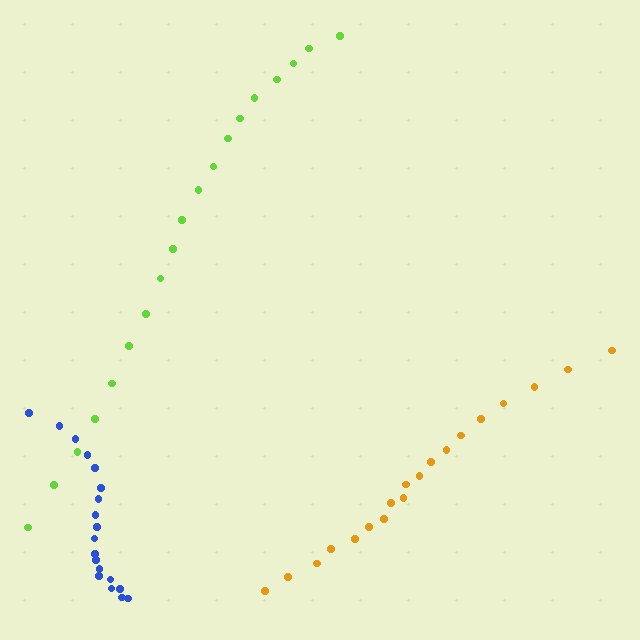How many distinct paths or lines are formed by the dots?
There are 3 distinct paths.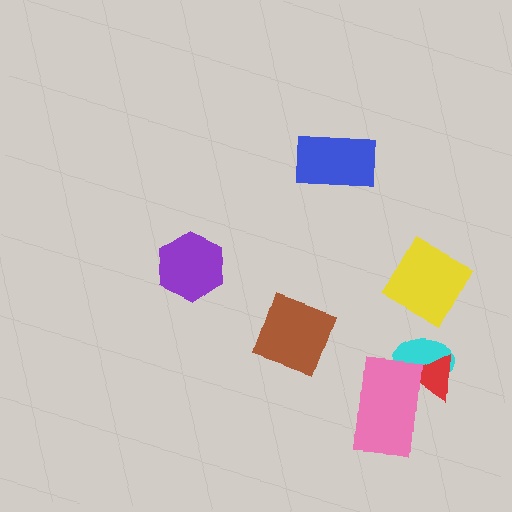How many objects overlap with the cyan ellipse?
2 objects overlap with the cyan ellipse.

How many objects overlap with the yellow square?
0 objects overlap with the yellow square.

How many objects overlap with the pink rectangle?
2 objects overlap with the pink rectangle.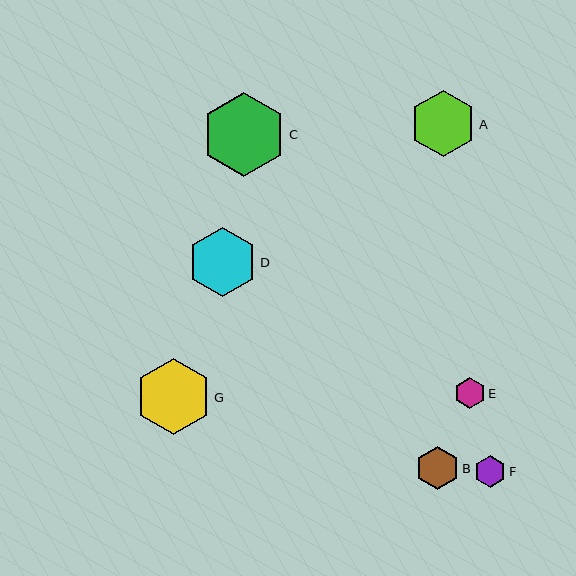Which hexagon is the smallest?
Hexagon E is the smallest with a size of approximately 31 pixels.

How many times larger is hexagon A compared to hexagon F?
Hexagon A is approximately 2.1 times the size of hexagon F.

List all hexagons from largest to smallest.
From largest to smallest: C, G, D, A, B, F, E.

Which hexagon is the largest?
Hexagon C is the largest with a size of approximately 84 pixels.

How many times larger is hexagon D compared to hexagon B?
Hexagon D is approximately 1.6 times the size of hexagon B.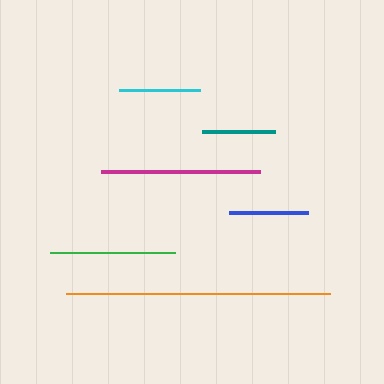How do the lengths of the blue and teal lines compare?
The blue and teal lines are approximately the same length.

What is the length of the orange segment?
The orange segment is approximately 264 pixels long.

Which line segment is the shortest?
The teal line is the shortest at approximately 73 pixels.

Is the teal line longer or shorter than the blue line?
The blue line is longer than the teal line.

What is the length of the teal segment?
The teal segment is approximately 73 pixels long.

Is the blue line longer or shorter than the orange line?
The orange line is longer than the blue line.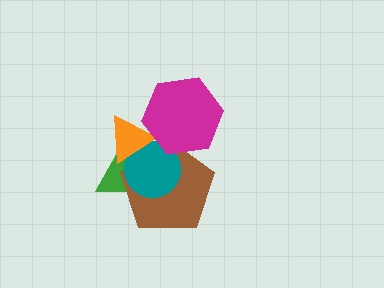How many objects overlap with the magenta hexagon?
3 objects overlap with the magenta hexagon.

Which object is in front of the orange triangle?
The magenta hexagon is in front of the orange triangle.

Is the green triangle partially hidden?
Yes, it is partially covered by another shape.